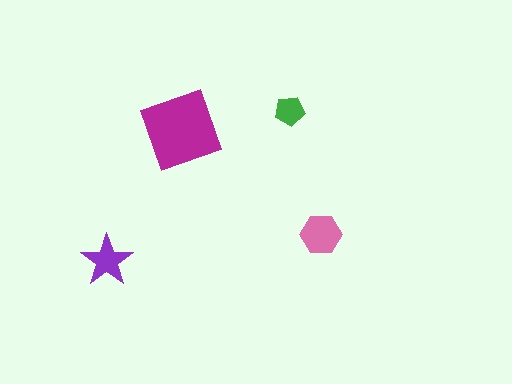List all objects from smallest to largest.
The green pentagon, the purple star, the pink hexagon, the magenta square.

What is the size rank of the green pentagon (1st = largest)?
4th.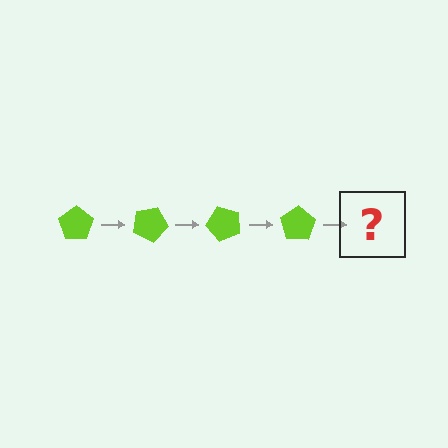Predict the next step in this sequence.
The next step is a lime pentagon rotated 100 degrees.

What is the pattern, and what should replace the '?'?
The pattern is that the pentagon rotates 25 degrees each step. The '?' should be a lime pentagon rotated 100 degrees.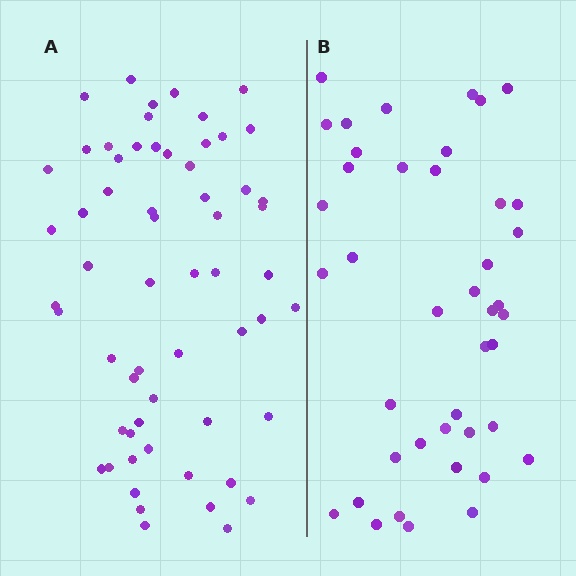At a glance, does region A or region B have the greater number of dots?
Region A (the left region) has more dots.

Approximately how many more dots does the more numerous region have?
Region A has approximately 20 more dots than region B.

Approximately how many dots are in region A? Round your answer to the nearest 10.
About 60 dots.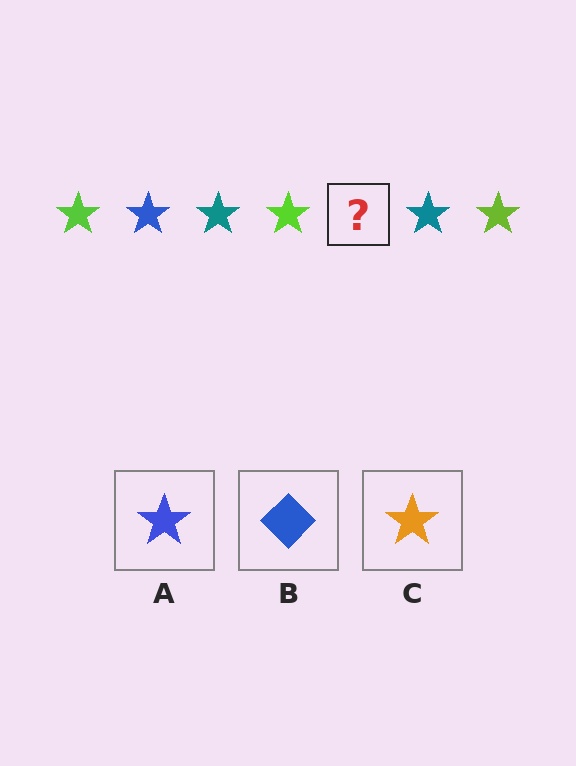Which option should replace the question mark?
Option A.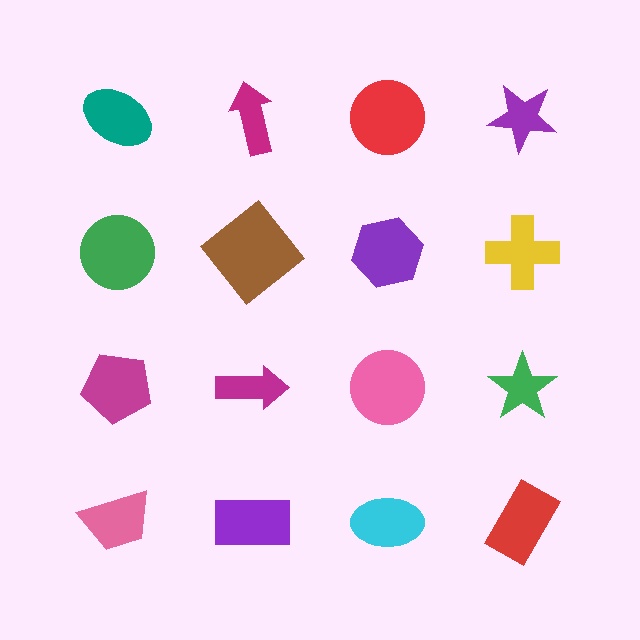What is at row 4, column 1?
A pink trapezoid.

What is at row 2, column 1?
A green circle.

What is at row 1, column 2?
A magenta arrow.